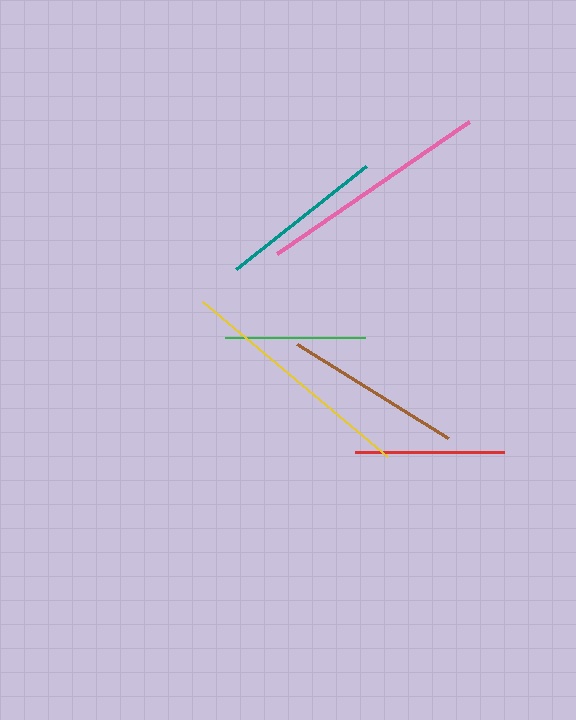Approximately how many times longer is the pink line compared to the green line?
The pink line is approximately 1.7 times the length of the green line.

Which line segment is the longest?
The yellow line is the longest at approximately 242 pixels.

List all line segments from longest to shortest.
From longest to shortest: yellow, pink, brown, teal, red, green.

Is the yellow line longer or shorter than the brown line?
The yellow line is longer than the brown line.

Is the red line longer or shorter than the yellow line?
The yellow line is longer than the red line.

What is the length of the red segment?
The red segment is approximately 149 pixels long.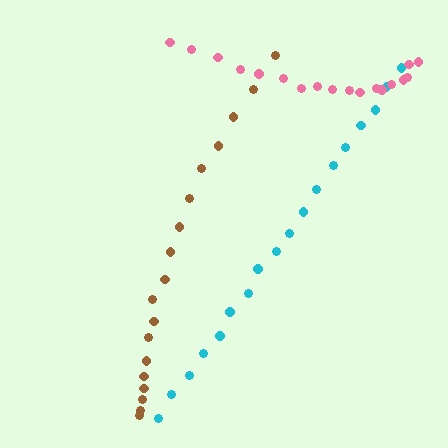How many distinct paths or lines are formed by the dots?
There are 3 distinct paths.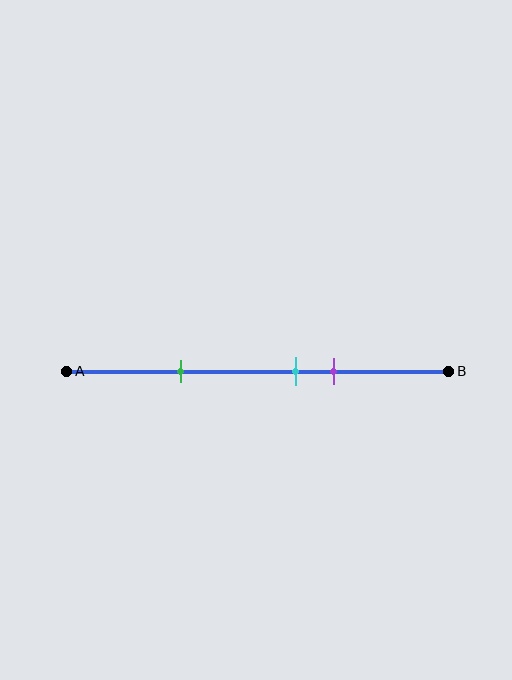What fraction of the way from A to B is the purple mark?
The purple mark is approximately 70% (0.7) of the way from A to B.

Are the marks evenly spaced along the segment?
No, the marks are not evenly spaced.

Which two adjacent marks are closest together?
The cyan and purple marks are the closest adjacent pair.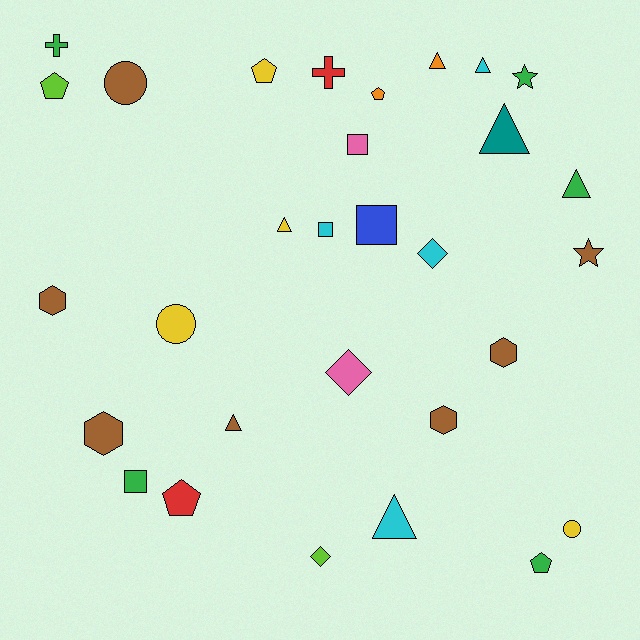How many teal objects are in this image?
There is 1 teal object.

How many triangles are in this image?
There are 7 triangles.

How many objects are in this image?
There are 30 objects.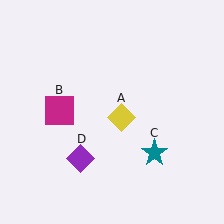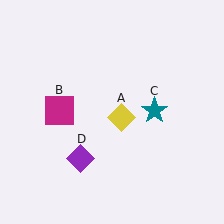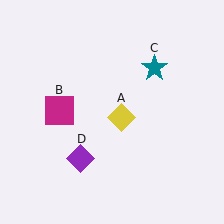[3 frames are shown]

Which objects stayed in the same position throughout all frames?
Yellow diamond (object A) and magenta square (object B) and purple diamond (object D) remained stationary.